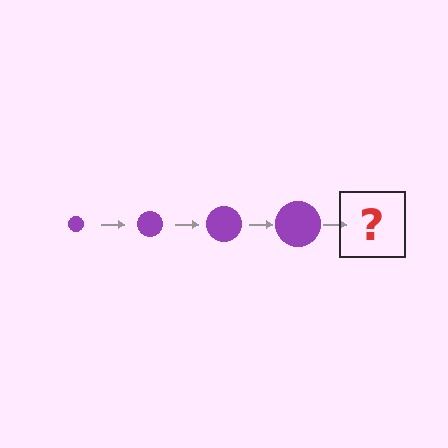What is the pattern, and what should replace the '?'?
The pattern is that the circle gets progressively larger each step. The '?' should be a purple circle, larger than the previous one.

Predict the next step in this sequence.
The next step is a purple circle, larger than the previous one.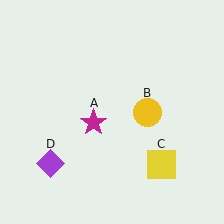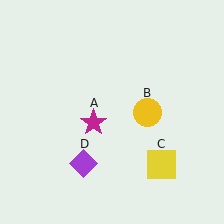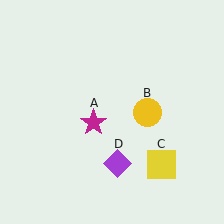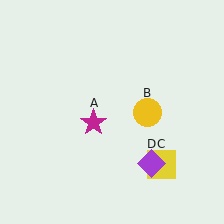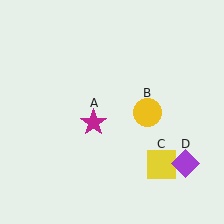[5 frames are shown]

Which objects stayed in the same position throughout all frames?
Magenta star (object A) and yellow circle (object B) and yellow square (object C) remained stationary.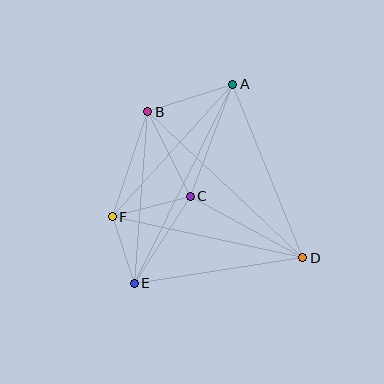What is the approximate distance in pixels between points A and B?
The distance between A and B is approximately 90 pixels.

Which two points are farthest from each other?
Points A and E are farthest from each other.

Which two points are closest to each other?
Points E and F are closest to each other.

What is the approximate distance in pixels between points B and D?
The distance between B and D is approximately 213 pixels.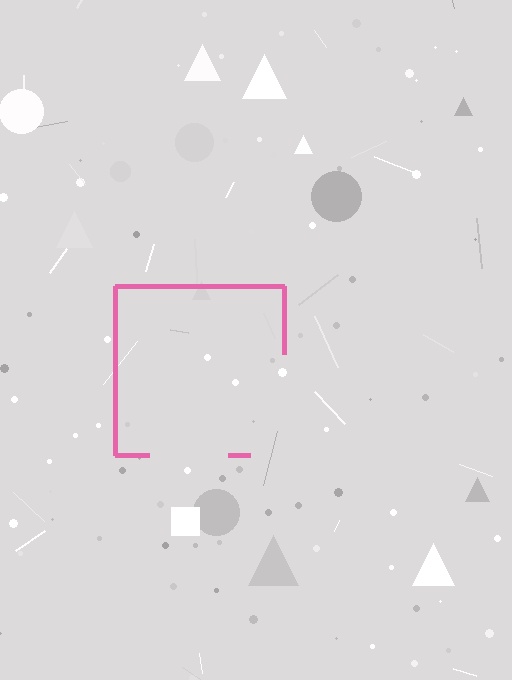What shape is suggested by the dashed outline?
The dashed outline suggests a square.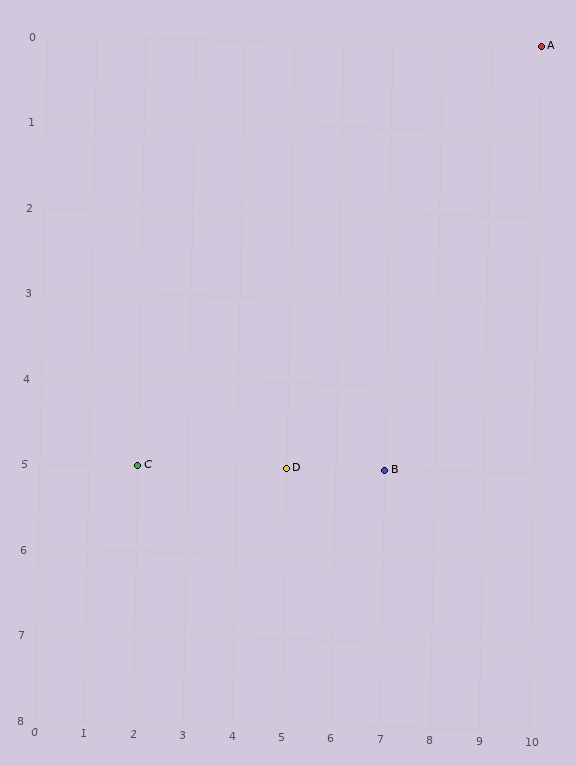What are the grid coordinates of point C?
Point C is at grid coordinates (2, 5).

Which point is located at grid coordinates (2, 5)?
Point C is at (2, 5).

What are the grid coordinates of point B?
Point B is at grid coordinates (7, 5).